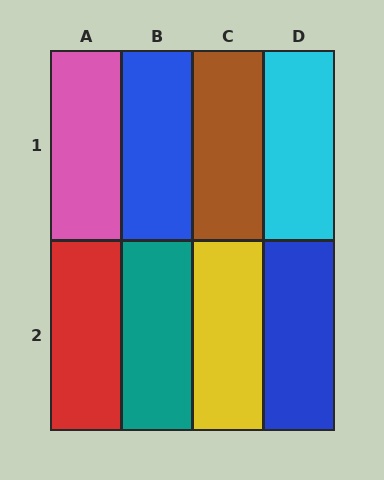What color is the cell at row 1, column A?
Pink.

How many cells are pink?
1 cell is pink.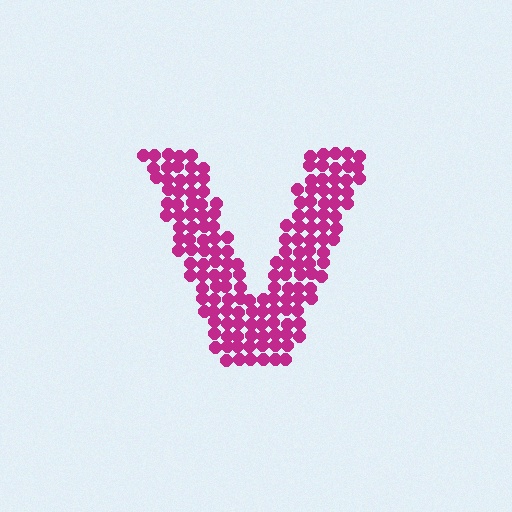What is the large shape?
The large shape is the letter V.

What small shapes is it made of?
It is made of small circles.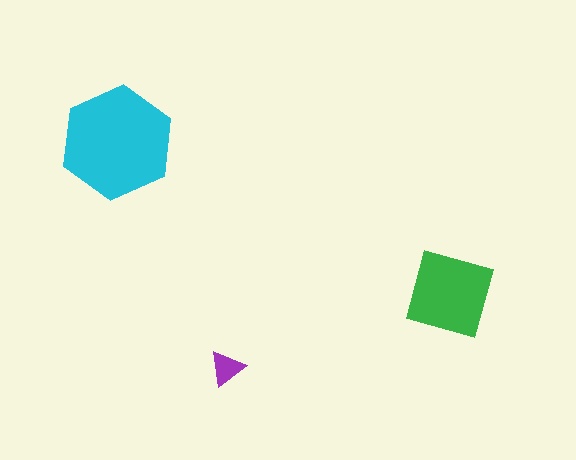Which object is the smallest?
The purple triangle.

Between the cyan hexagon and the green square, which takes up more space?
The cyan hexagon.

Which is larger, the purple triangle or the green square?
The green square.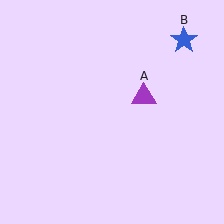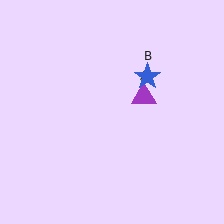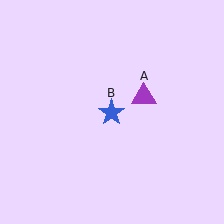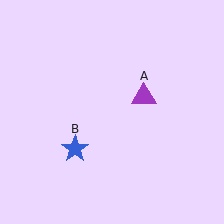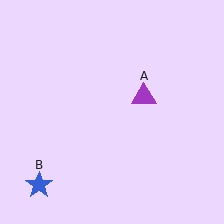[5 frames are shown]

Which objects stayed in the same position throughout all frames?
Purple triangle (object A) remained stationary.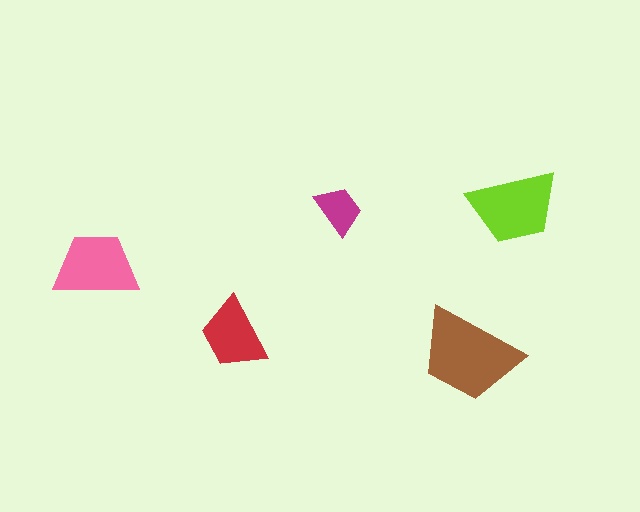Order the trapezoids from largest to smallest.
the brown one, the lime one, the pink one, the red one, the magenta one.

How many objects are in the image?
There are 5 objects in the image.